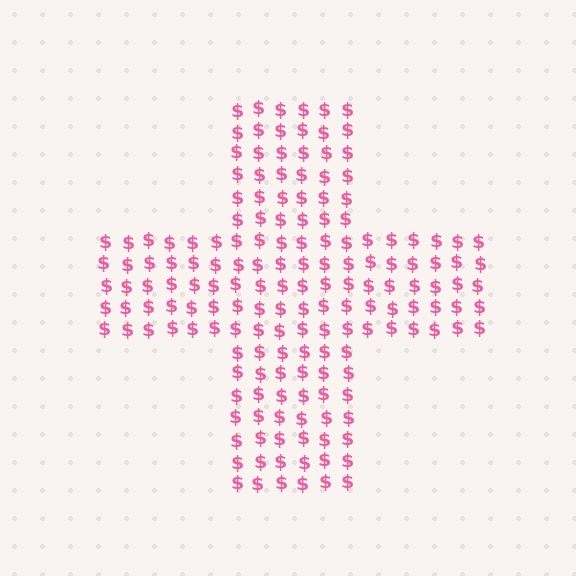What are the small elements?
The small elements are dollar signs.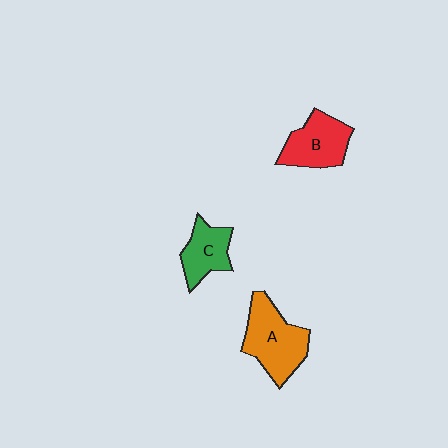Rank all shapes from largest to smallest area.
From largest to smallest: A (orange), B (red), C (green).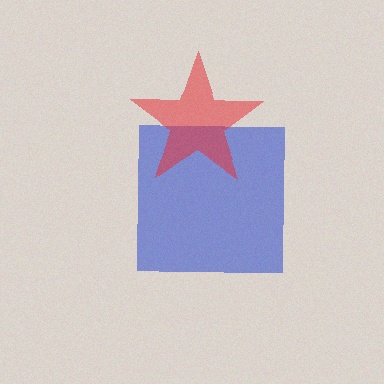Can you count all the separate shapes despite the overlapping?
Yes, there are 2 separate shapes.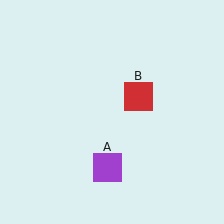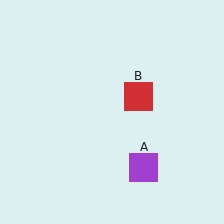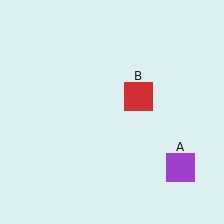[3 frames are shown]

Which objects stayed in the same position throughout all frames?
Red square (object B) remained stationary.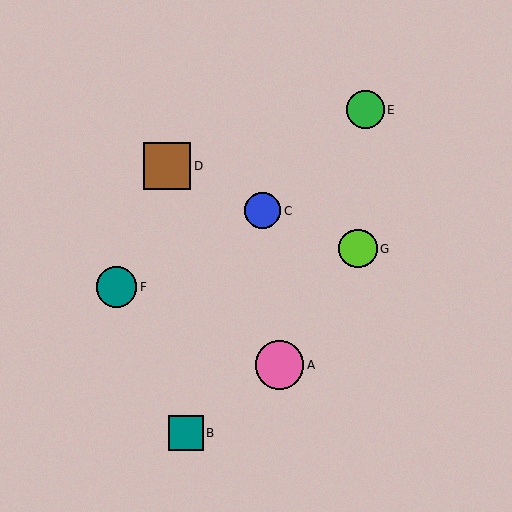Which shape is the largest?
The pink circle (labeled A) is the largest.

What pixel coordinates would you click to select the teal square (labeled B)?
Click at (186, 433) to select the teal square B.